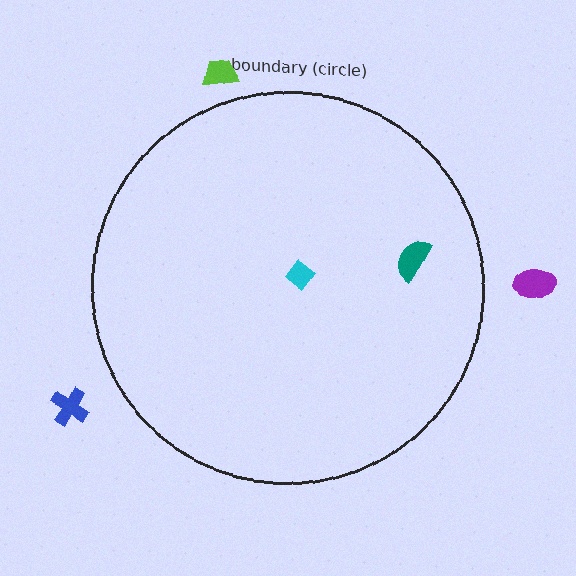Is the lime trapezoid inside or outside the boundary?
Outside.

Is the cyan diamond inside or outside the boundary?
Inside.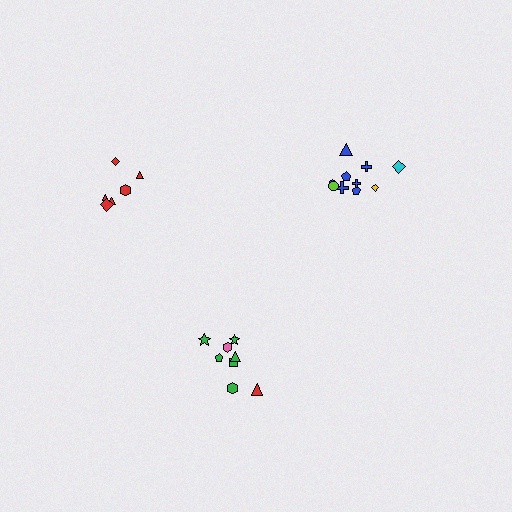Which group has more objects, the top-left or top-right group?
The top-right group.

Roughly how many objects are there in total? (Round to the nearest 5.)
Roughly 25 objects in total.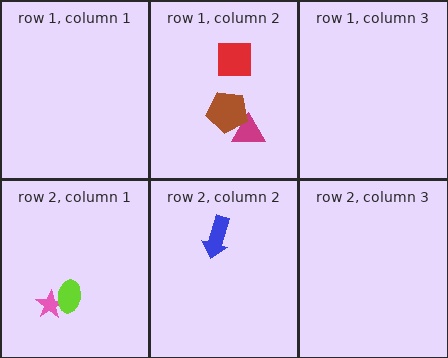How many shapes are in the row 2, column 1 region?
2.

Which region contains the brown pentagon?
The row 1, column 2 region.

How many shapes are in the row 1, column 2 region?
3.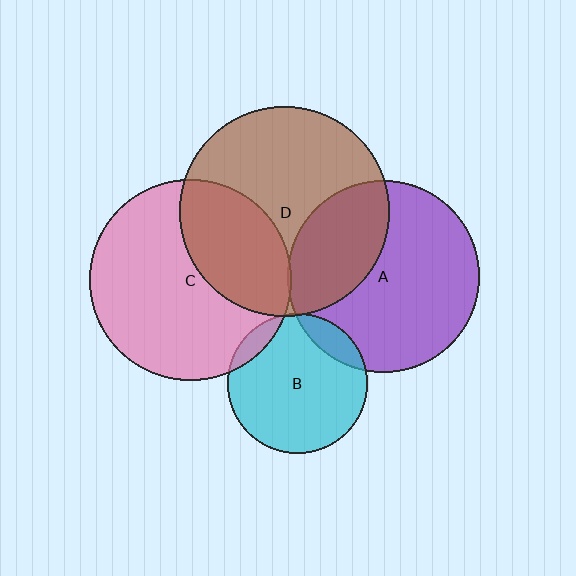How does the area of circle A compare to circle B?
Approximately 1.9 times.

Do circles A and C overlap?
Yes.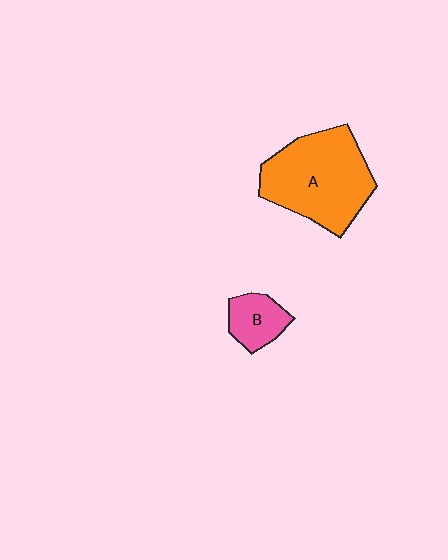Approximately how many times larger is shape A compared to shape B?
Approximately 3.1 times.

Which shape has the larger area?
Shape A (orange).